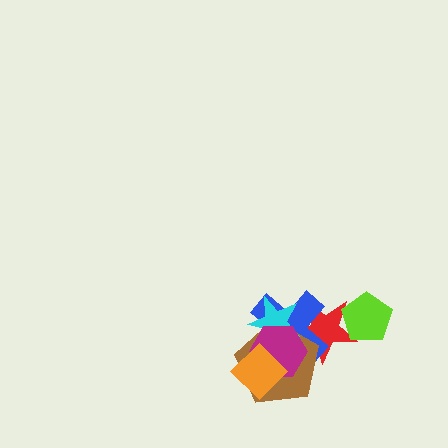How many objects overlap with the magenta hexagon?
5 objects overlap with the magenta hexagon.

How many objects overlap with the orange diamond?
3 objects overlap with the orange diamond.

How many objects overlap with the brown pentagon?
5 objects overlap with the brown pentagon.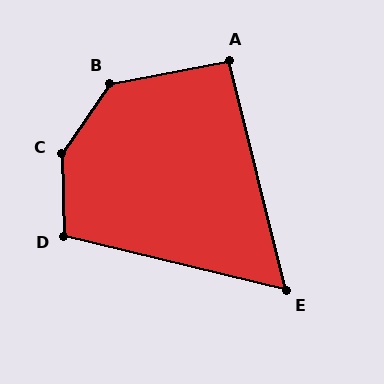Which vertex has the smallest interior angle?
E, at approximately 62 degrees.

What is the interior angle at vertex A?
Approximately 93 degrees (approximately right).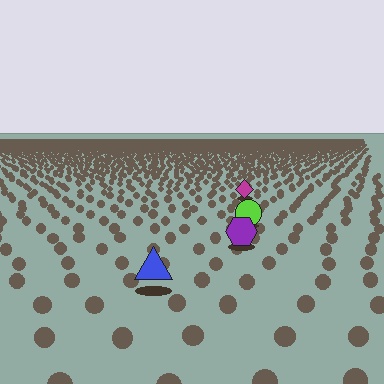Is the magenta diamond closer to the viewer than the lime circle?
No. The lime circle is closer — you can tell from the texture gradient: the ground texture is coarser near it.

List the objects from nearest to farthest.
From nearest to farthest: the blue triangle, the purple hexagon, the lime circle, the magenta diamond.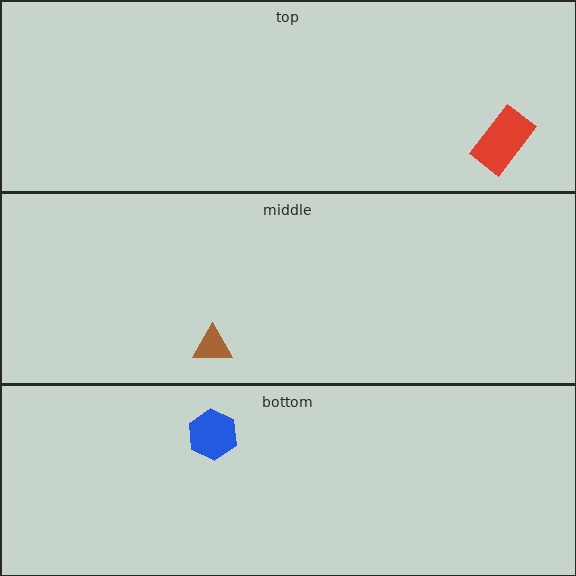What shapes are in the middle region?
The brown triangle.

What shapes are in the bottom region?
The blue hexagon.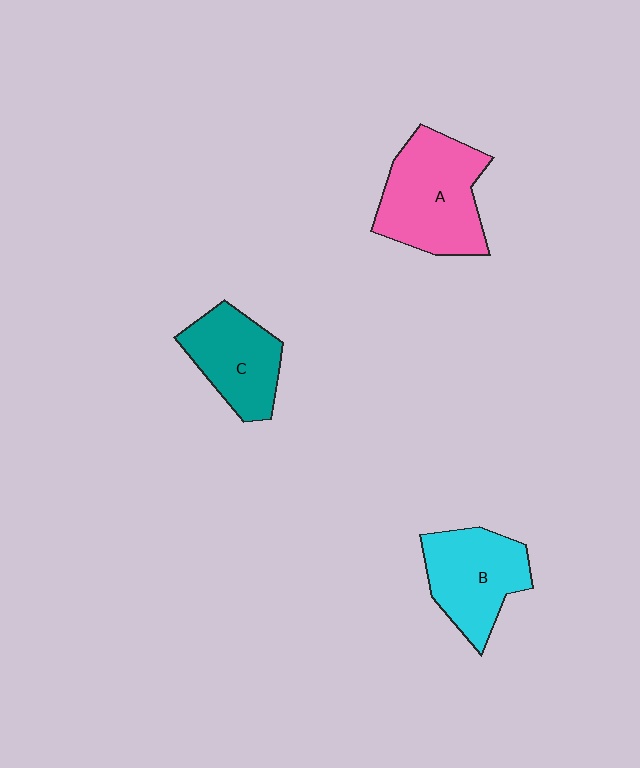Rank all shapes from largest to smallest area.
From largest to smallest: A (pink), B (cyan), C (teal).